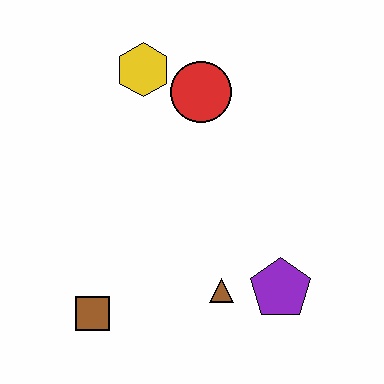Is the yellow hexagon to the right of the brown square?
Yes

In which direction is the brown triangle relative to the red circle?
The brown triangle is below the red circle.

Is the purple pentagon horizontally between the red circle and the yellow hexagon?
No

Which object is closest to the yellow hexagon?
The red circle is closest to the yellow hexagon.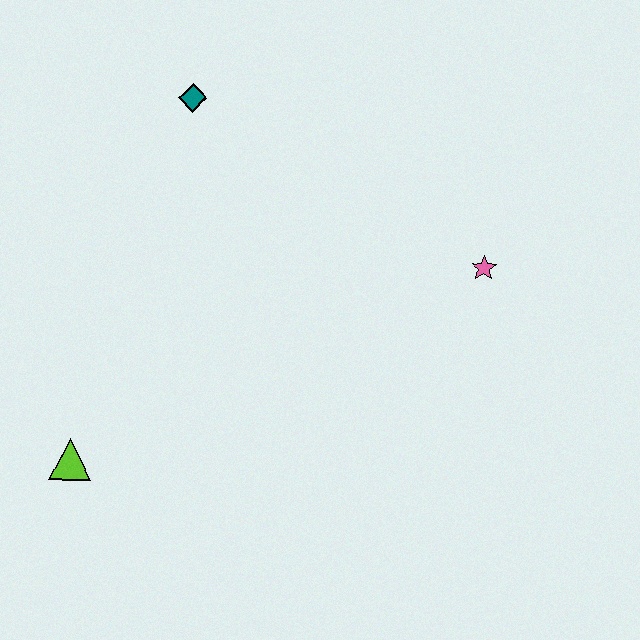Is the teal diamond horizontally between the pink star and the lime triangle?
Yes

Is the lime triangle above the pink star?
No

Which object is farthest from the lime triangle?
The pink star is farthest from the lime triangle.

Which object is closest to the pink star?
The teal diamond is closest to the pink star.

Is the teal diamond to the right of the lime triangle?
Yes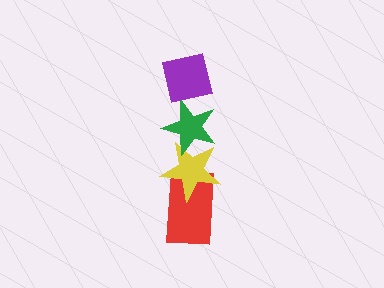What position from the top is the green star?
The green star is 2nd from the top.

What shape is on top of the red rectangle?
The yellow star is on top of the red rectangle.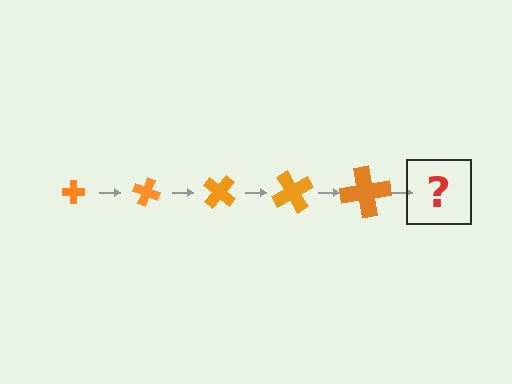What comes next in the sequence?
The next element should be a cross, larger than the previous one and rotated 100 degrees from the start.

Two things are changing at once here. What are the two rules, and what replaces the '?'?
The two rules are that the cross grows larger each step and it rotates 20 degrees each step. The '?' should be a cross, larger than the previous one and rotated 100 degrees from the start.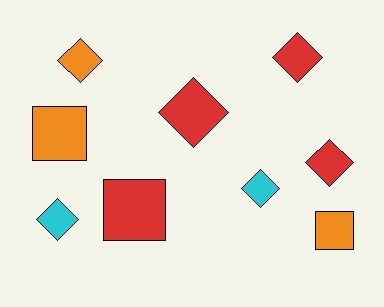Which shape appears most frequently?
Diamond, with 6 objects.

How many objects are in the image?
There are 9 objects.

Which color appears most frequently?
Red, with 4 objects.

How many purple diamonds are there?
There are no purple diamonds.